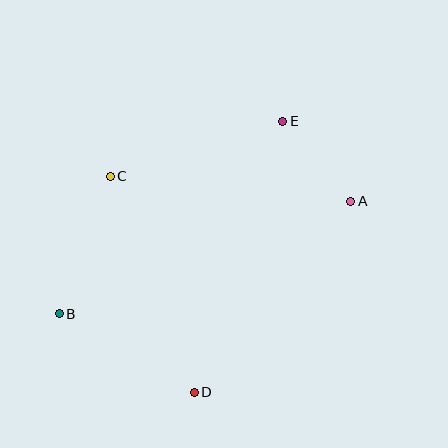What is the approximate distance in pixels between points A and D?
The distance between A and D is approximately 247 pixels.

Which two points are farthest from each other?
Points A and B are farthest from each other.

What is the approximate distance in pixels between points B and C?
The distance between B and C is approximately 147 pixels.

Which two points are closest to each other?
Points A and E are closest to each other.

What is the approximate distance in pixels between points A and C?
The distance between A and C is approximately 242 pixels.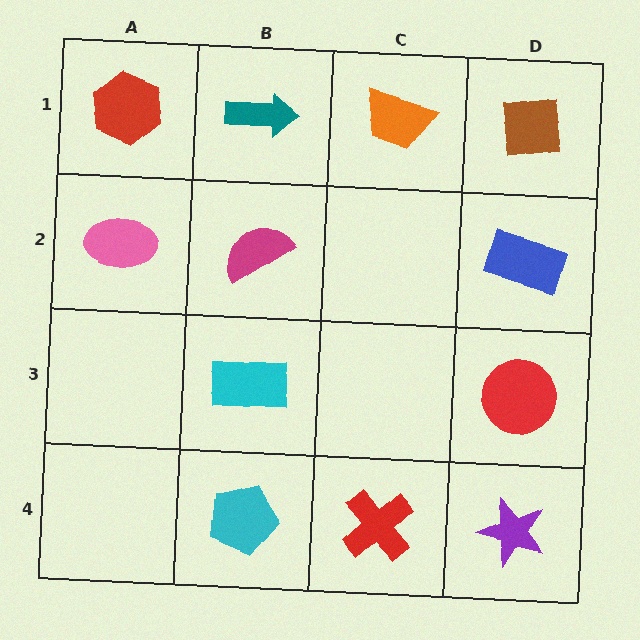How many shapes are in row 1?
4 shapes.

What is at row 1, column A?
A red hexagon.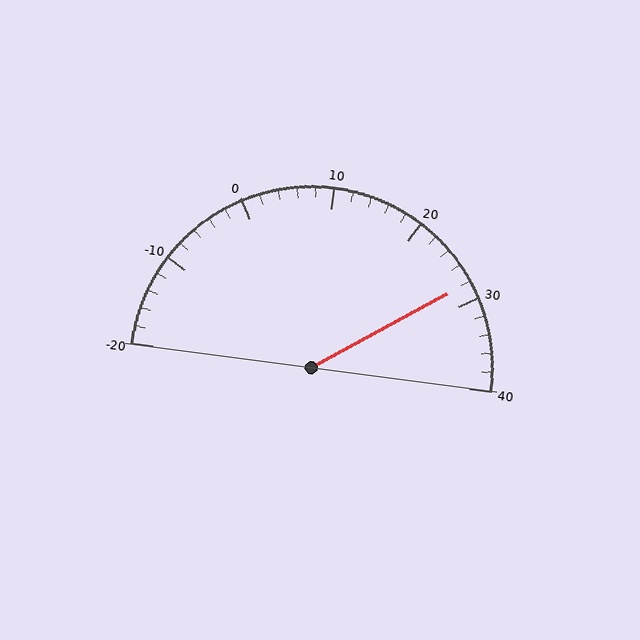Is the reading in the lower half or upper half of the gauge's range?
The reading is in the upper half of the range (-20 to 40).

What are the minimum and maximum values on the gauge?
The gauge ranges from -20 to 40.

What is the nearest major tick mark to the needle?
The nearest major tick mark is 30.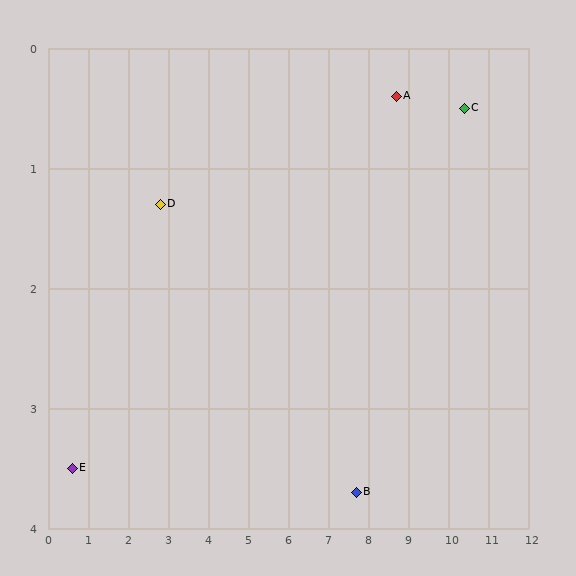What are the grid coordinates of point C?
Point C is at approximately (10.4, 0.5).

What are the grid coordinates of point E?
Point E is at approximately (0.6, 3.5).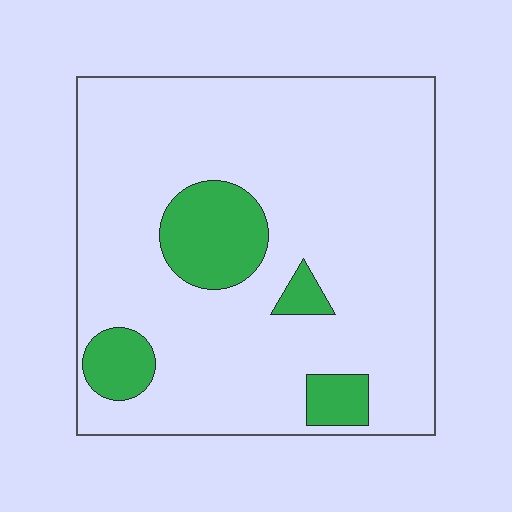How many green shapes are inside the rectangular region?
4.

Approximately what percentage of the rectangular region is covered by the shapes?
Approximately 15%.